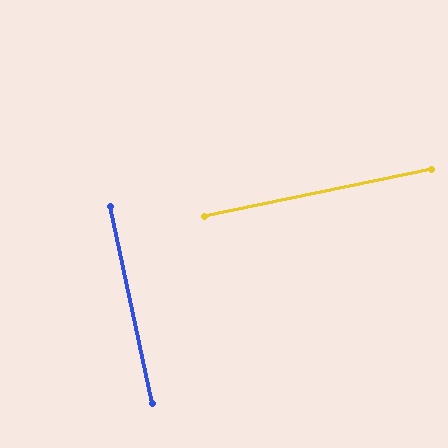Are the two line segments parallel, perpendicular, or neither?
Perpendicular — they meet at approximately 90°.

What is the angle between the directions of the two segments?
Approximately 90 degrees.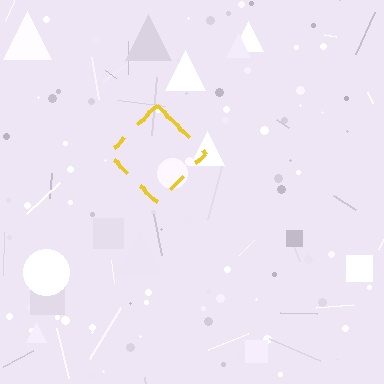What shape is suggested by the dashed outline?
The dashed outline suggests a diamond.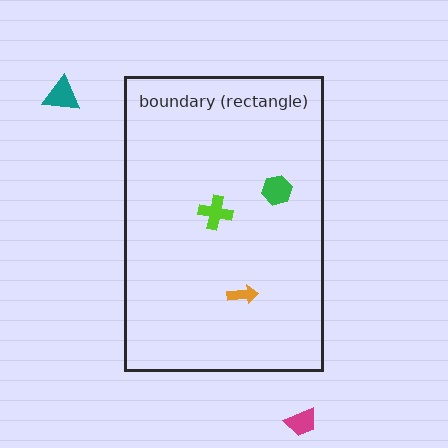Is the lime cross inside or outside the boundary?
Inside.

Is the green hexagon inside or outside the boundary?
Inside.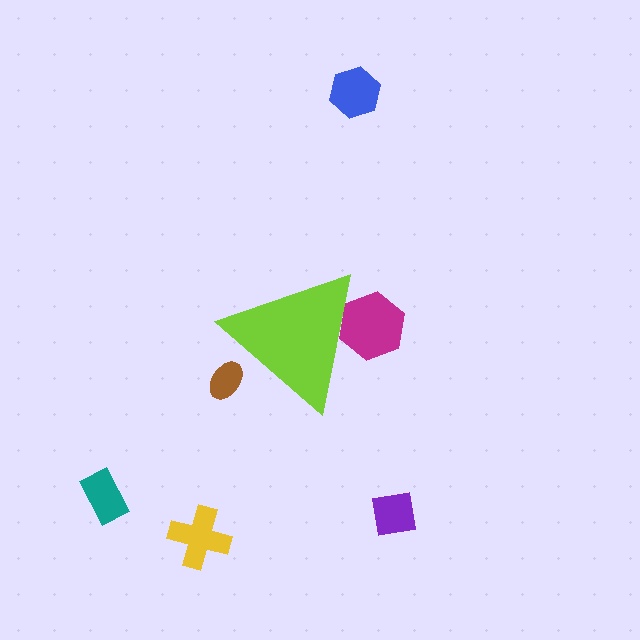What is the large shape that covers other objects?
A lime triangle.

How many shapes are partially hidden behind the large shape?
2 shapes are partially hidden.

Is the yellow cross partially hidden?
No, the yellow cross is fully visible.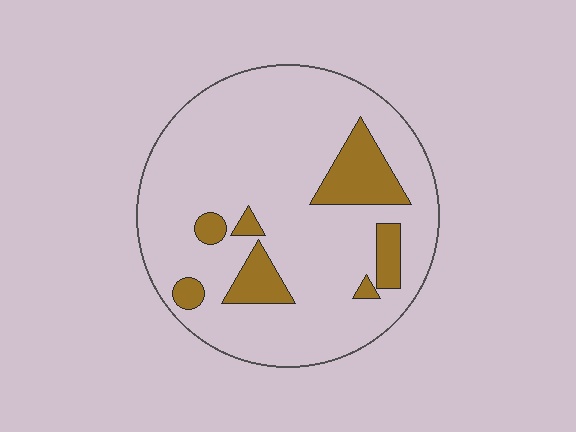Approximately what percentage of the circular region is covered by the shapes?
Approximately 15%.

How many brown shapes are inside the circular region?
7.